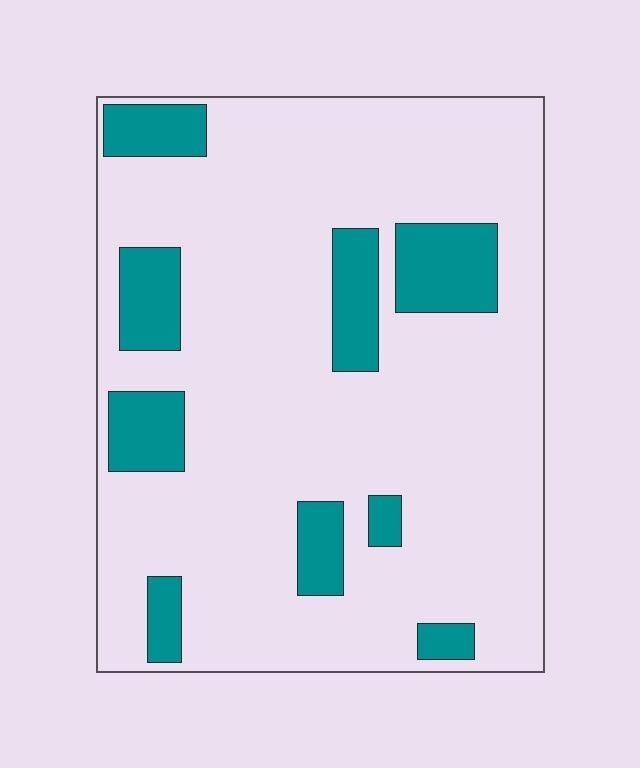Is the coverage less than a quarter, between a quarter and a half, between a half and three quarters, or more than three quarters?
Less than a quarter.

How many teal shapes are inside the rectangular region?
9.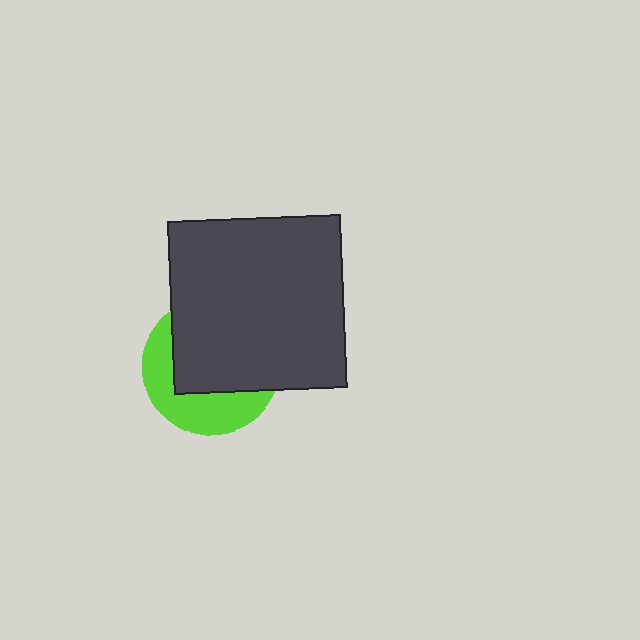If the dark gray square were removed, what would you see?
You would see the complete lime circle.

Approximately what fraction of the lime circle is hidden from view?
Roughly 61% of the lime circle is hidden behind the dark gray square.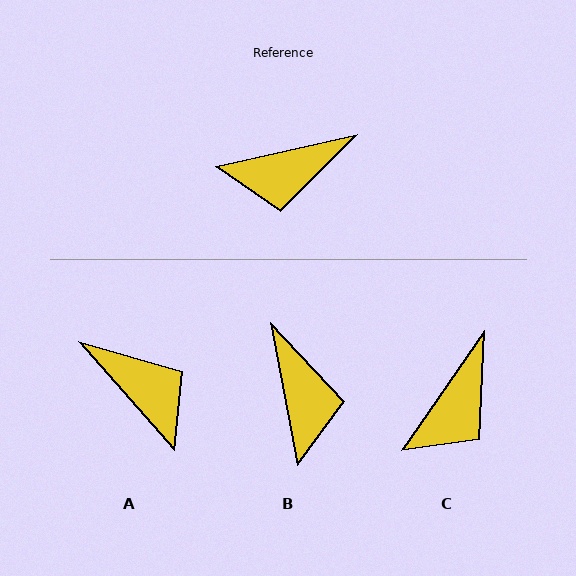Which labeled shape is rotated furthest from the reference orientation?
A, about 119 degrees away.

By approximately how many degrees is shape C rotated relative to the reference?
Approximately 43 degrees counter-clockwise.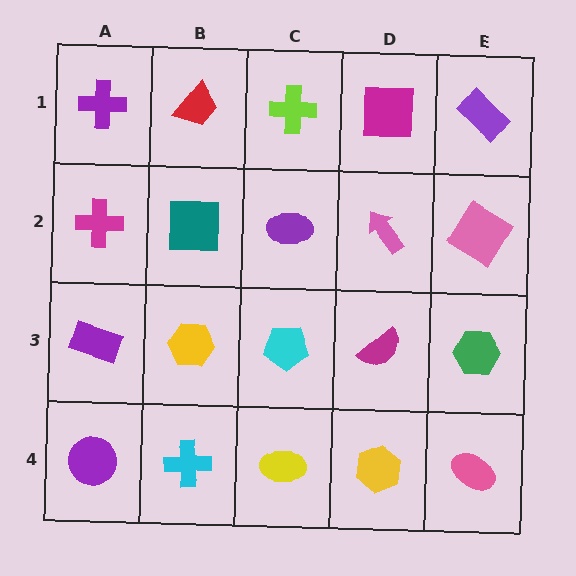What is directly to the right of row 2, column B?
A purple ellipse.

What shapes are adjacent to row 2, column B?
A red trapezoid (row 1, column B), a yellow hexagon (row 3, column B), a magenta cross (row 2, column A), a purple ellipse (row 2, column C).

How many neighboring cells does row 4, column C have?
3.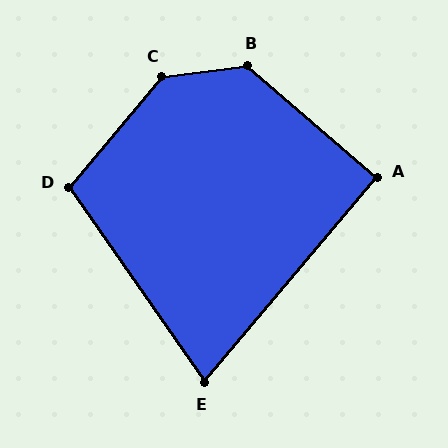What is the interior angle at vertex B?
Approximately 132 degrees (obtuse).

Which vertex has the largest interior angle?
C, at approximately 137 degrees.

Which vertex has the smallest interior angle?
E, at approximately 75 degrees.